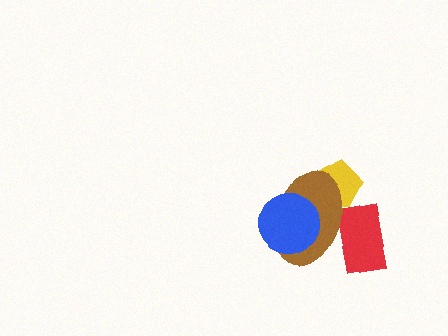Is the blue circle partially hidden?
No, no other shape covers it.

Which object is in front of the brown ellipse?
The blue circle is in front of the brown ellipse.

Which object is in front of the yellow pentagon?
The brown ellipse is in front of the yellow pentagon.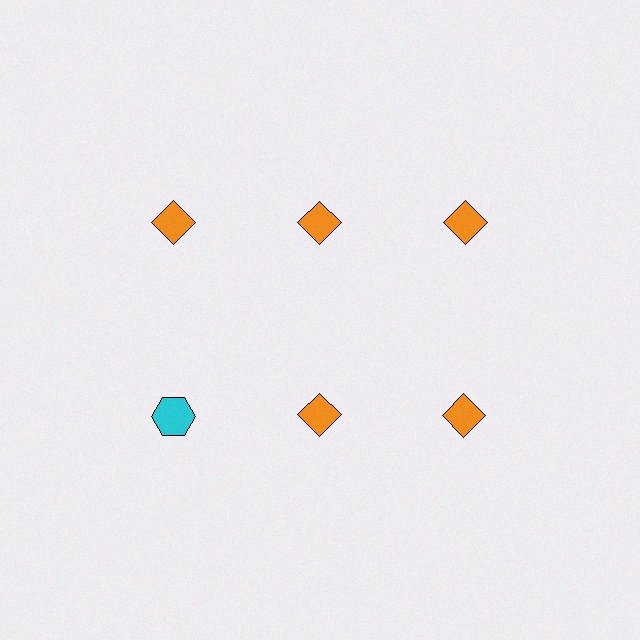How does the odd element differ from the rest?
It differs in both color (cyan instead of orange) and shape (hexagon instead of diamond).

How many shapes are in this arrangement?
There are 6 shapes arranged in a grid pattern.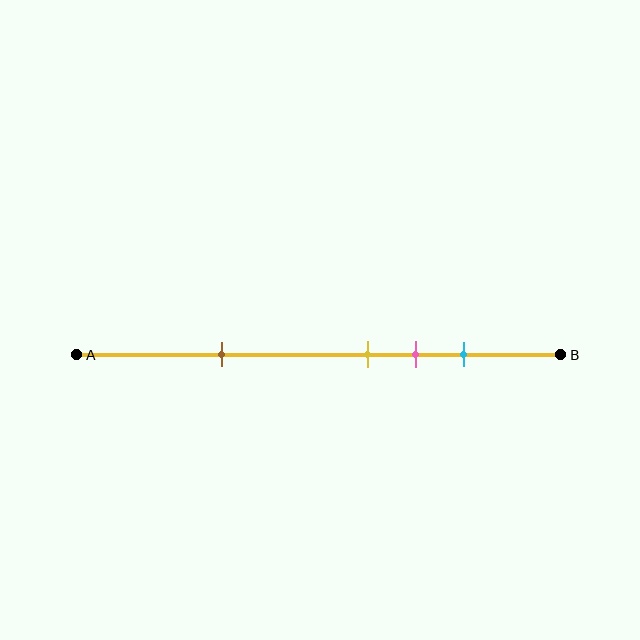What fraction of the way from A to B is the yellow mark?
The yellow mark is approximately 60% (0.6) of the way from A to B.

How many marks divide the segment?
There are 4 marks dividing the segment.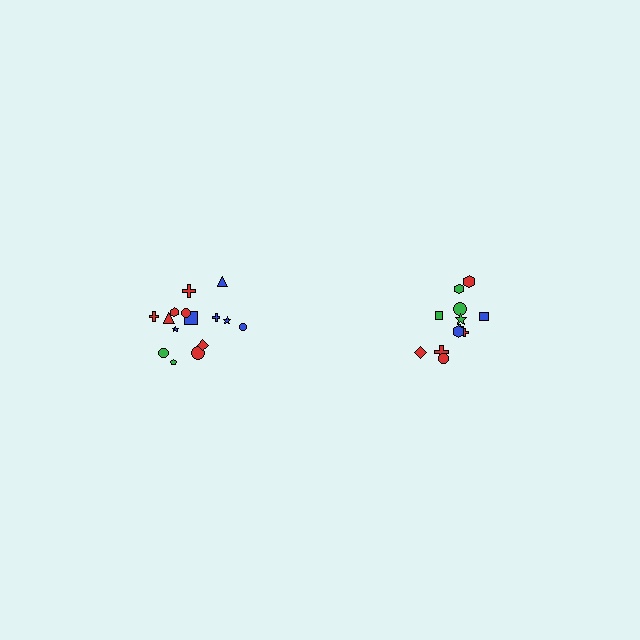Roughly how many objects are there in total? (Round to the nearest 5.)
Roughly 25 objects in total.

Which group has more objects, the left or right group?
The left group.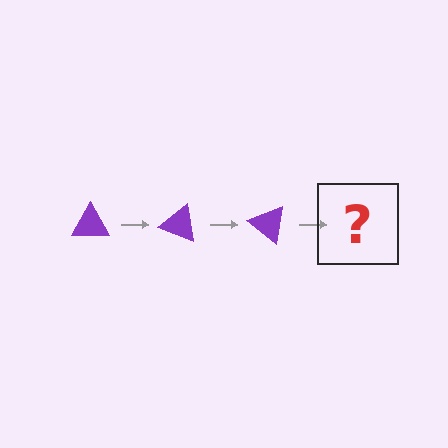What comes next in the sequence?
The next element should be a purple triangle rotated 60 degrees.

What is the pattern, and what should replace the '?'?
The pattern is that the triangle rotates 20 degrees each step. The '?' should be a purple triangle rotated 60 degrees.